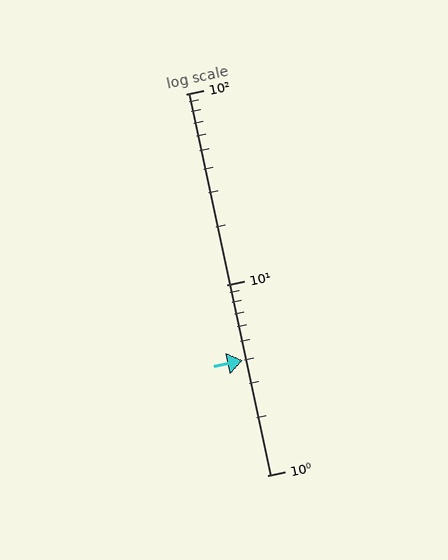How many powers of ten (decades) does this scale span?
The scale spans 2 decades, from 1 to 100.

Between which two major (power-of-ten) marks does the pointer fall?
The pointer is between 1 and 10.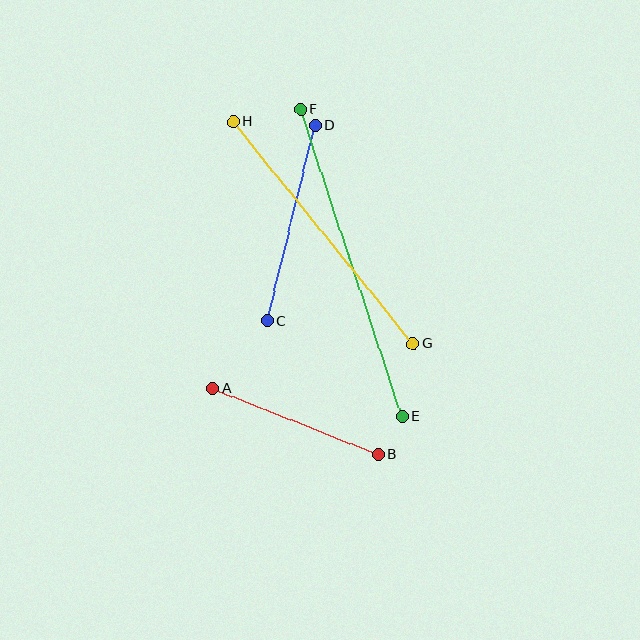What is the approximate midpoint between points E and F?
The midpoint is at approximately (351, 263) pixels.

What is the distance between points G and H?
The distance is approximately 286 pixels.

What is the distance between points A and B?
The distance is approximately 178 pixels.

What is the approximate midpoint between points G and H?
The midpoint is at approximately (323, 233) pixels.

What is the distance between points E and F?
The distance is approximately 323 pixels.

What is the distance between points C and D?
The distance is approximately 201 pixels.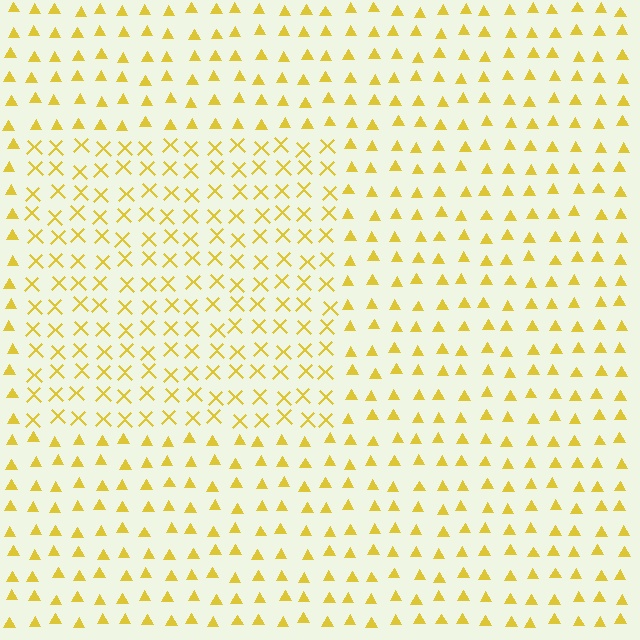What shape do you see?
I see a rectangle.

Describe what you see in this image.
The image is filled with small yellow elements arranged in a uniform grid. A rectangle-shaped region contains X marks, while the surrounding area contains triangles. The boundary is defined purely by the change in element shape.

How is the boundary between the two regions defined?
The boundary is defined by a change in element shape: X marks inside vs. triangles outside. All elements share the same color and spacing.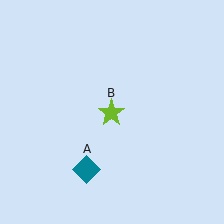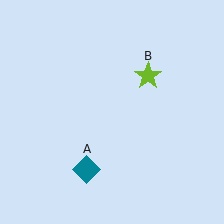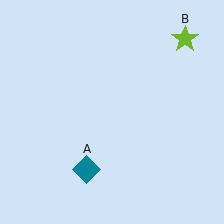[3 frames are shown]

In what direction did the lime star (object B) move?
The lime star (object B) moved up and to the right.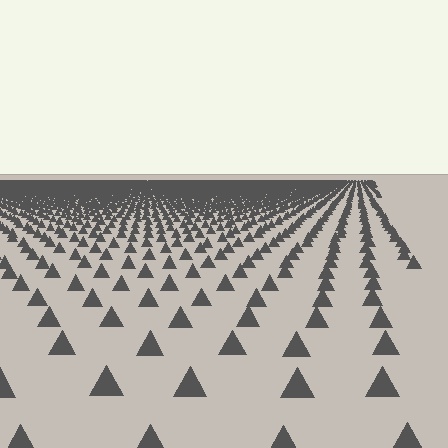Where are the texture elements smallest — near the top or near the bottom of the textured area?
Near the top.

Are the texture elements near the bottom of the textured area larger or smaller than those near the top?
Larger. Near the bottom, elements are closer to the viewer and appear at a bigger on-screen size.